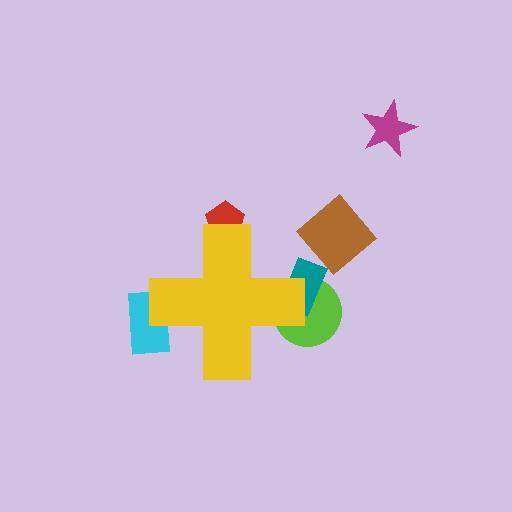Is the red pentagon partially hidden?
Yes, the red pentagon is partially hidden behind the yellow cross.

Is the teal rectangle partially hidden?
Yes, the teal rectangle is partially hidden behind the yellow cross.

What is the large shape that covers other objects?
A yellow cross.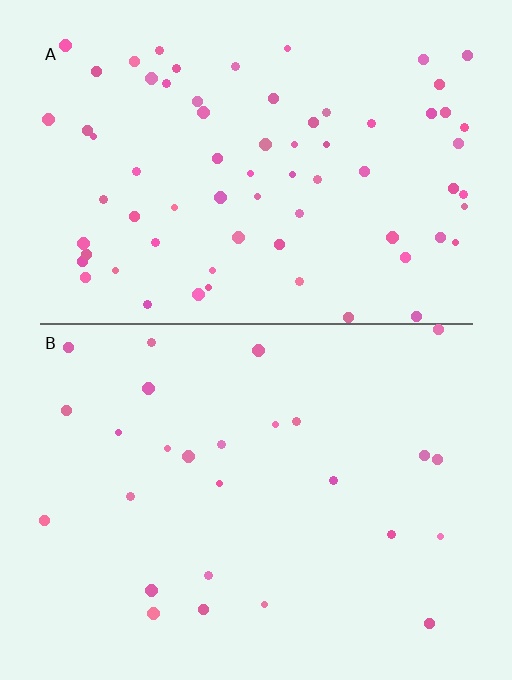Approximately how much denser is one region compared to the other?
Approximately 2.7× — region A over region B.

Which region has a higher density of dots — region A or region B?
A (the top).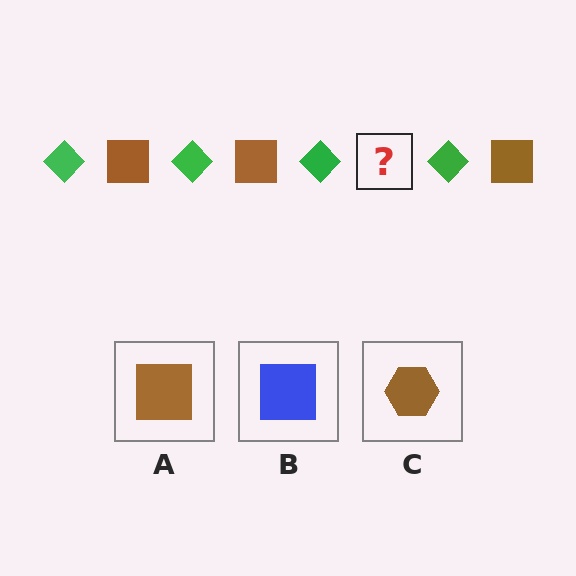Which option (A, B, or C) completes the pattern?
A.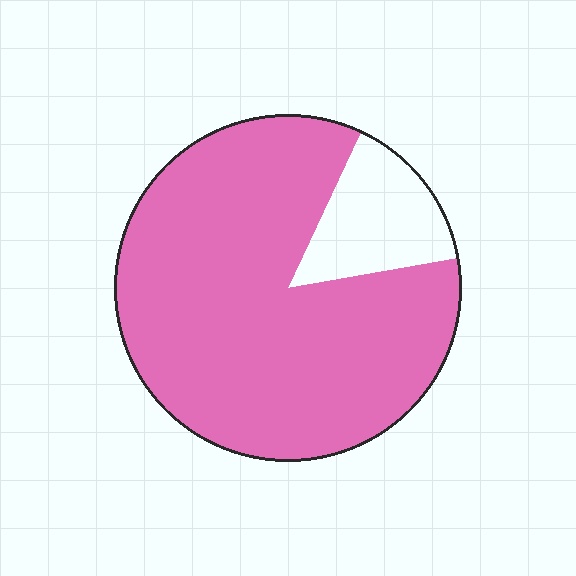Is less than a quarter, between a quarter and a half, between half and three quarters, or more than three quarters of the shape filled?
More than three quarters.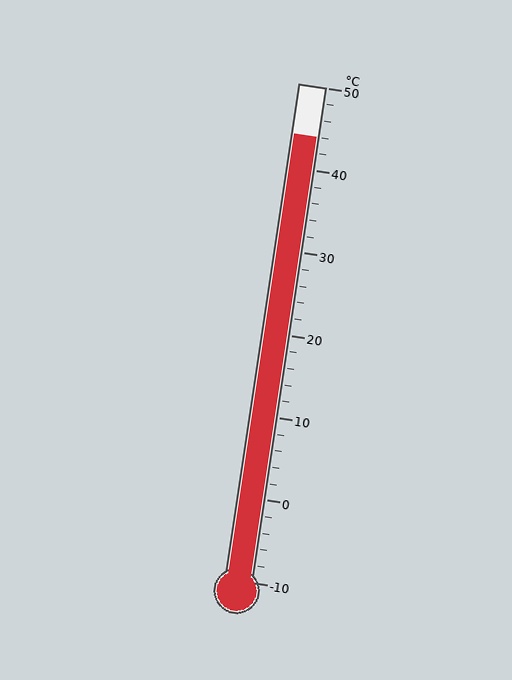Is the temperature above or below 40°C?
The temperature is above 40°C.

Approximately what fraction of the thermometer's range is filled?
The thermometer is filled to approximately 90% of its range.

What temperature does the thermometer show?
The thermometer shows approximately 44°C.